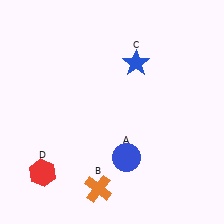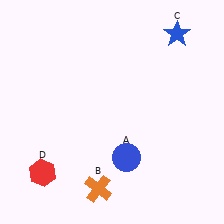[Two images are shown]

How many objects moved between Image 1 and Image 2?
1 object moved between the two images.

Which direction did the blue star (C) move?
The blue star (C) moved right.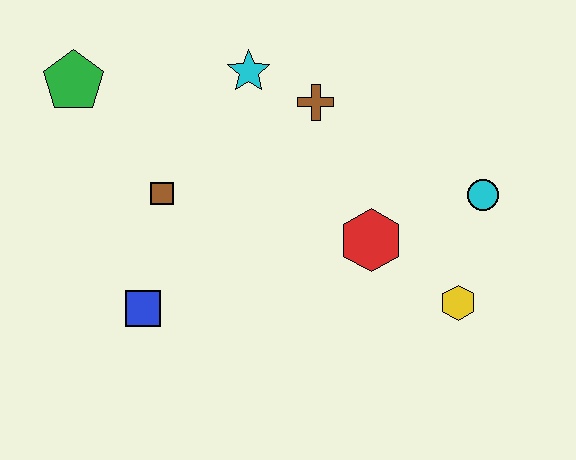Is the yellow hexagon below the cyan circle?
Yes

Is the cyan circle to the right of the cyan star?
Yes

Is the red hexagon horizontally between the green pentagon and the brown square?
No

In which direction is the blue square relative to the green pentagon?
The blue square is below the green pentagon.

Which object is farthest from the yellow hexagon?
The green pentagon is farthest from the yellow hexagon.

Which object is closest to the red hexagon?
The yellow hexagon is closest to the red hexagon.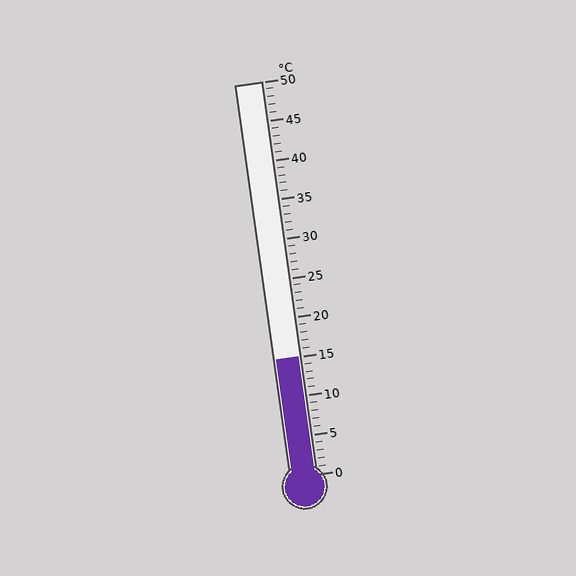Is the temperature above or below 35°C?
The temperature is below 35°C.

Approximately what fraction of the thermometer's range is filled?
The thermometer is filled to approximately 30% of its range.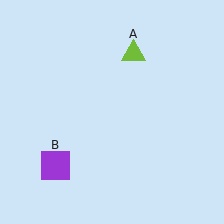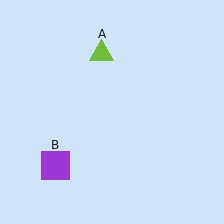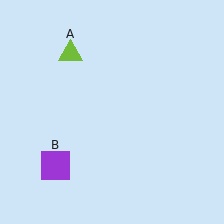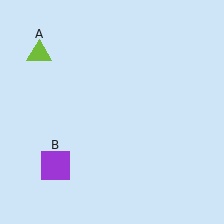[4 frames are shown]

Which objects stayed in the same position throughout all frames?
Purple square (object B) remained stationary.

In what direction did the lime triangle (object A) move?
The lime triangle (object A) moved left.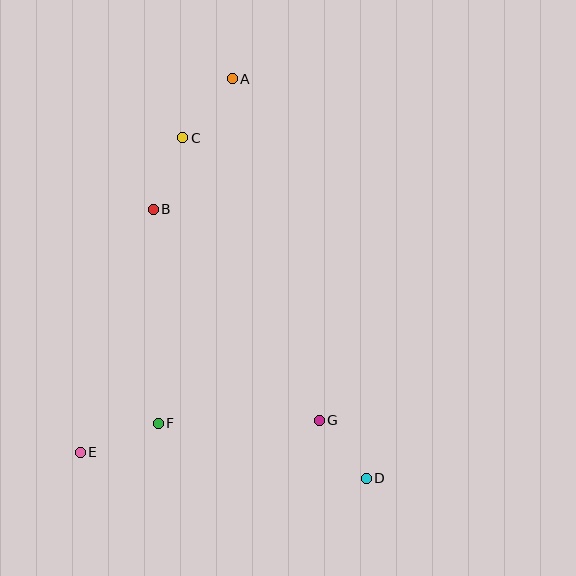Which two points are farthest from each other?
Points A and D are farthest from each other.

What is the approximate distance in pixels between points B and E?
The distance between B and E is approximately 254 pixels.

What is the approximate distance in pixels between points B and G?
The distance between B and G is approximately 269 pixels.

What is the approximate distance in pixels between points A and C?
The distance between A and C is approximately 77 pixels.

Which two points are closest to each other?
Points D and G are closest to each other.